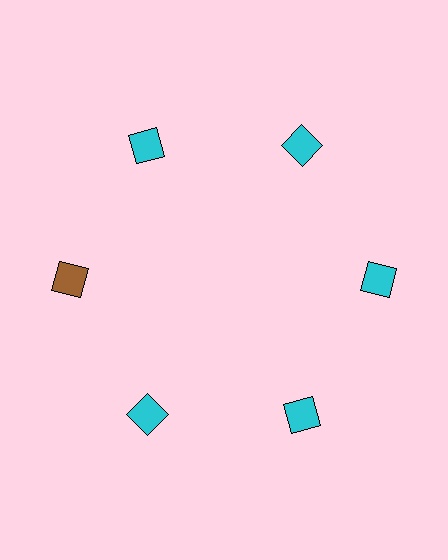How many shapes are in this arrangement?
There are 6 shapes arranged in a ring pattern.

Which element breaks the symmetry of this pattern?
The brown square at roughly the 9 o'clock position breaks the symmetry. All other shapes are cyan squares.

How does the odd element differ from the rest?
It has a different color: brown instead of cyan.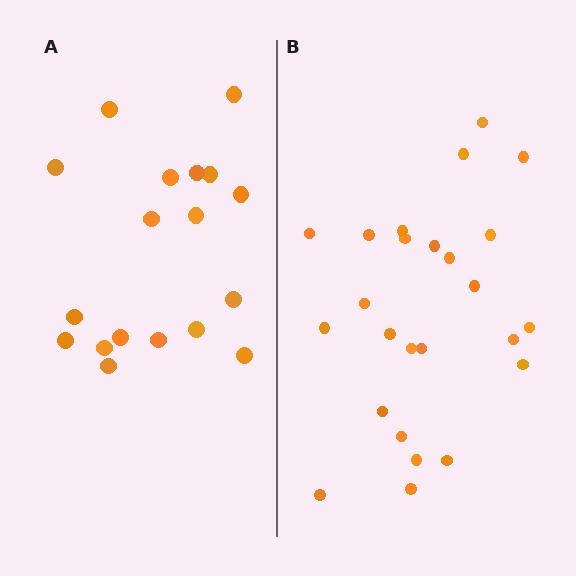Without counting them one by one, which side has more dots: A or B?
Region B (the right region) has more dots.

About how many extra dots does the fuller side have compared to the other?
Region B has roughly 8 or so more dots than region A.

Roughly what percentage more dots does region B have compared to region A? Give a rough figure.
About 40% more.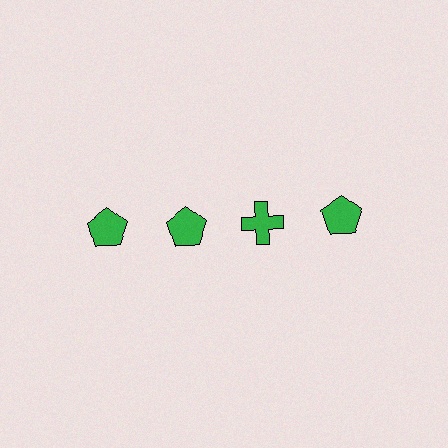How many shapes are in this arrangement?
There are 4 shapes arranged in a grid pattern.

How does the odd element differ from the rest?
It has a different shape: cross instead of pentagon.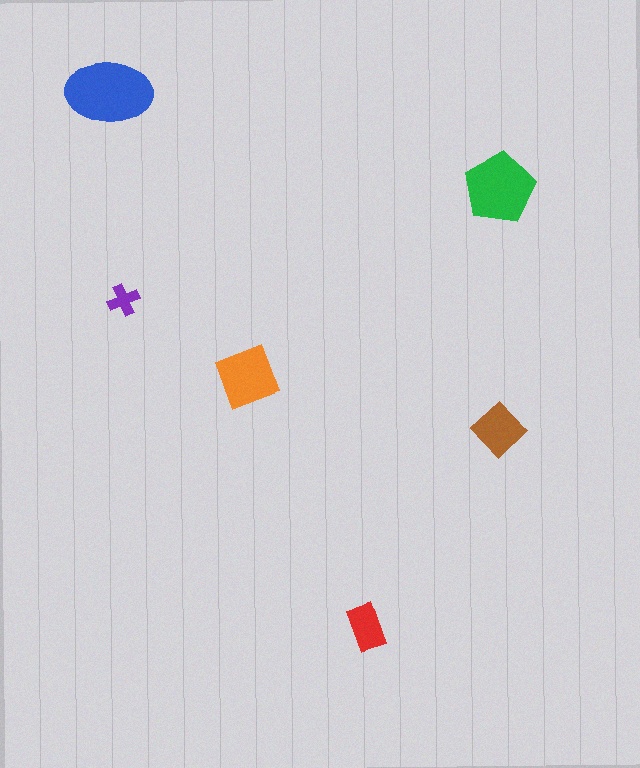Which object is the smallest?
The purple cross.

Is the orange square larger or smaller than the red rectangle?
Larger.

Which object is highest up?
The blue ellipse is topmost.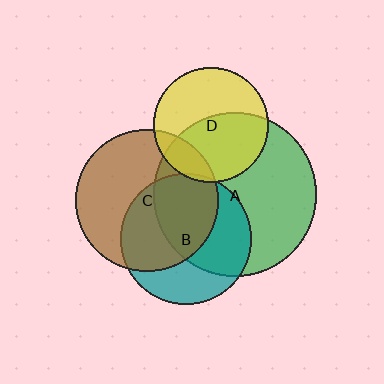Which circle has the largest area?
Circle A (green).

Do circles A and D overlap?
Yes.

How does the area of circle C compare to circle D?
Approximately 1.5 times.